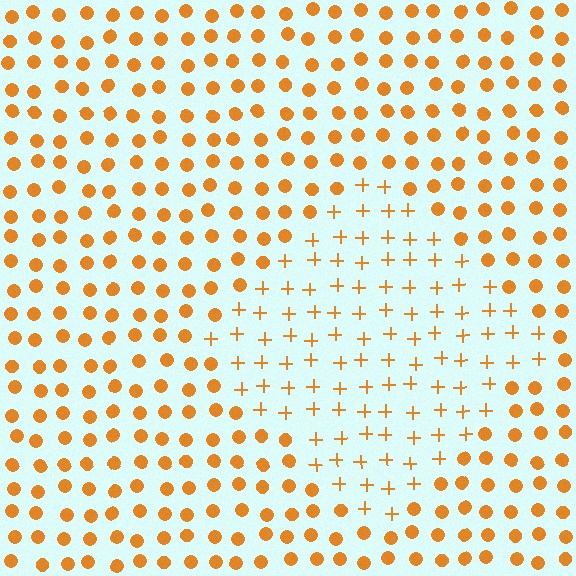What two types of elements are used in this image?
The image uses plus signs inside the diamond region and circles outside it.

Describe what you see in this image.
The image is filled with small orange elements arranged in a uniform grid. A diamond-shaped region contains plus signs, while the surrounding area contains circles. The boundary is defined purely by the change in element shape.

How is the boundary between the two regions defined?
The boundary is defined by a change in element shape: plus signs inside vs. circles outside. All elements share the same color and spacing.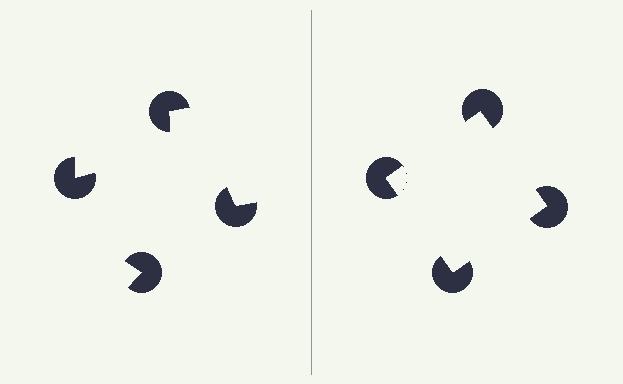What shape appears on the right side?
An illusory square.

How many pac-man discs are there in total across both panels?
8 — 4 on each side.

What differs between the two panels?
The pac-man discs are positioned identically on both sides; only the wedge orientations differ. On the right they align to a square; on the left they are misaligned.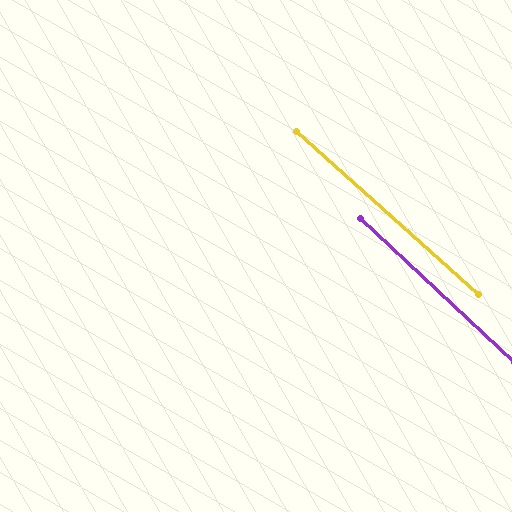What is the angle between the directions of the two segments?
Approximately 1 degree.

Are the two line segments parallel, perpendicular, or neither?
Parallel — their directions differ by only 1.3°.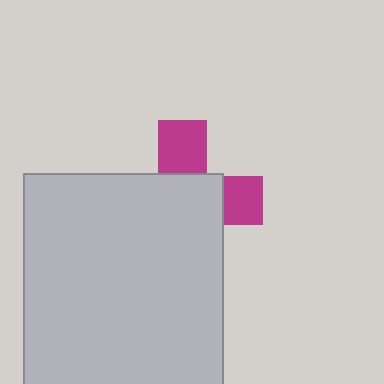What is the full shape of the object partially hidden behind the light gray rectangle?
The partially hidden object is a magenta cross.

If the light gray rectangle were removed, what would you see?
You would see the complete magenta cross.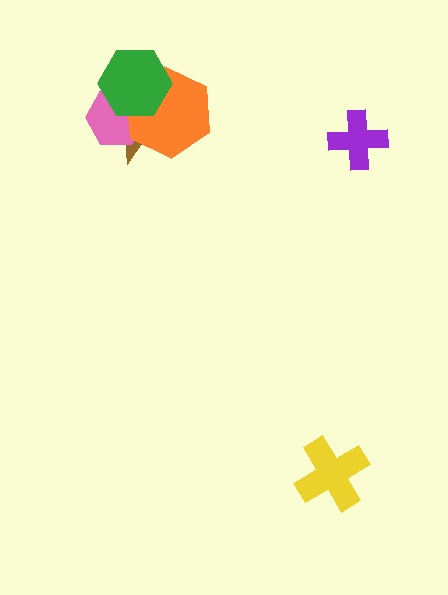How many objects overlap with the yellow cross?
0 objects overlap with the yellow cross.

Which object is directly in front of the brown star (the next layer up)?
The pink hexagon is directly in front of the brown star.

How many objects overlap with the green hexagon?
3 objects overlap with the green hexagon.